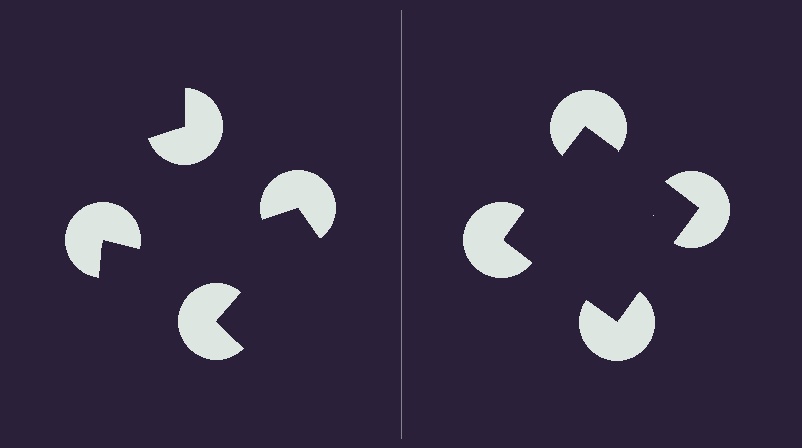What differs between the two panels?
The pac-man discs are positioned identically on both sides; only the wedge orientations differ. On the right they align to a square; on the left they are misaligned.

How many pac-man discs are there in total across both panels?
8 — 4 on each side.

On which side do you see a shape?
An illusory square appears on the right side. On the left side the wedge cuts are rotated, so no coherent shape forms.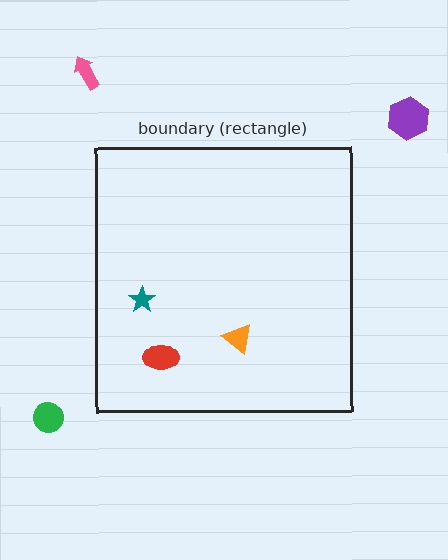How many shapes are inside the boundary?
3 inside, 3 outside.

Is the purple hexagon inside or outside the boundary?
Outside.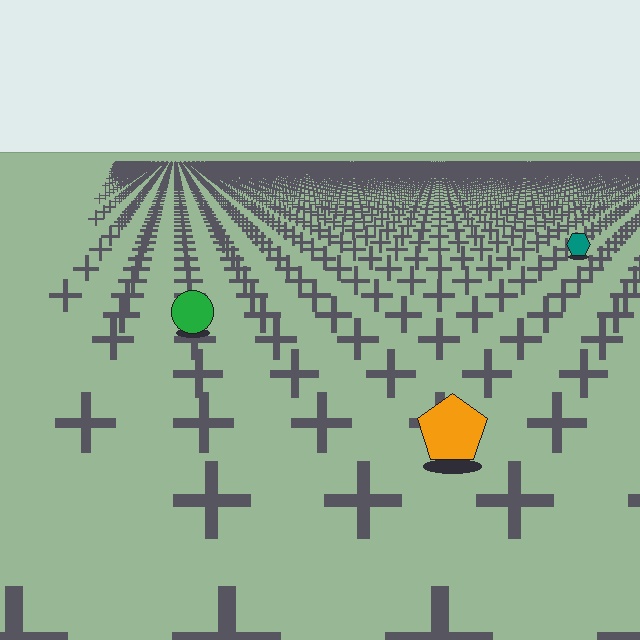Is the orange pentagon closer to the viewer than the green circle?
Yes. The orange pentagon is closer — you can tell from the texture gradient: the ground texture is coarser near it.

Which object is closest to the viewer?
The orange pentagon is closest. The texture marks near it are larger and more spread out.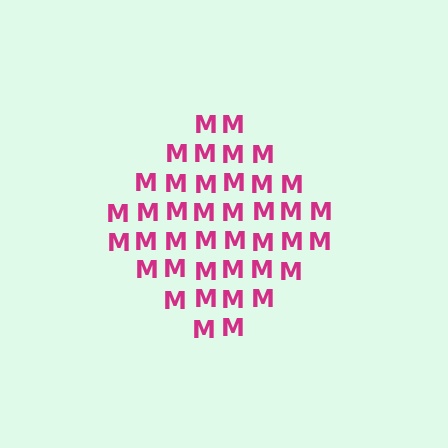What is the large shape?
The large shape is a diamond.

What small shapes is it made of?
It is made of small letter M's.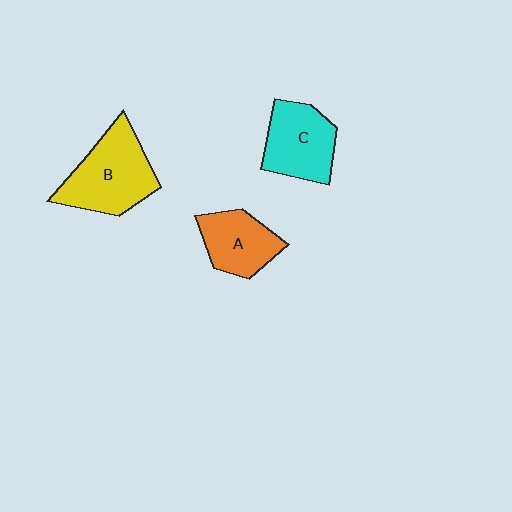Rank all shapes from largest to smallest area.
From largest to smallest: B (yellow), C (cyan), A (orange).